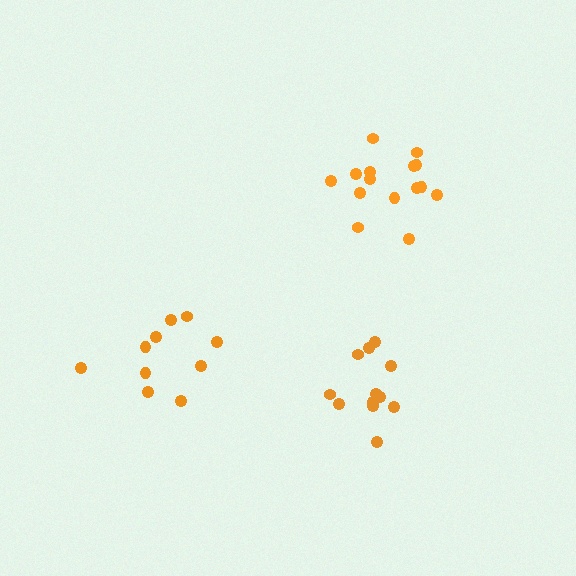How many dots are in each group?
Group 1: 12 dots, Group 2: 10 dots, Group 3: 15 dots (37 total).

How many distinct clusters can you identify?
There are 3 distinct clusters.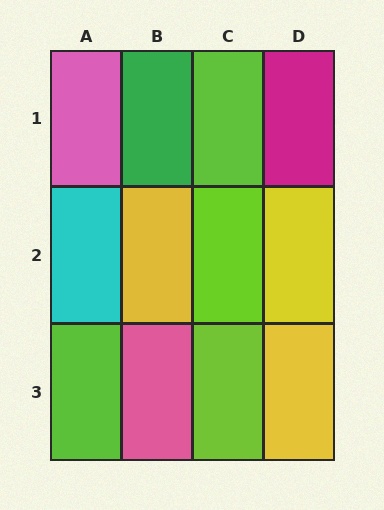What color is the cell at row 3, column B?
Pink.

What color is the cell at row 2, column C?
Lime.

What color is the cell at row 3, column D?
Yellow.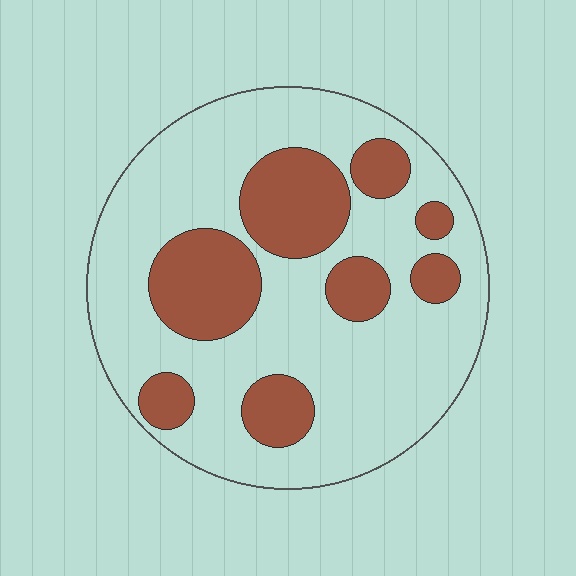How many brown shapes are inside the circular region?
8.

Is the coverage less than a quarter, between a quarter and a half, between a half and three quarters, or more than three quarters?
Between a quarter and a half.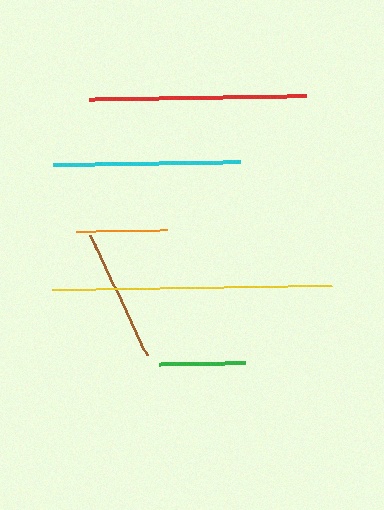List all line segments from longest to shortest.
From longest to shortest: yellow, red, cyan, brown, orange, green.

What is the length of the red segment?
The red segment is approximately 217 pixels long.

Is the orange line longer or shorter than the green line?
The orange line is longer than the green line.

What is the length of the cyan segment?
The cyan segment is approximately 187 pixels long.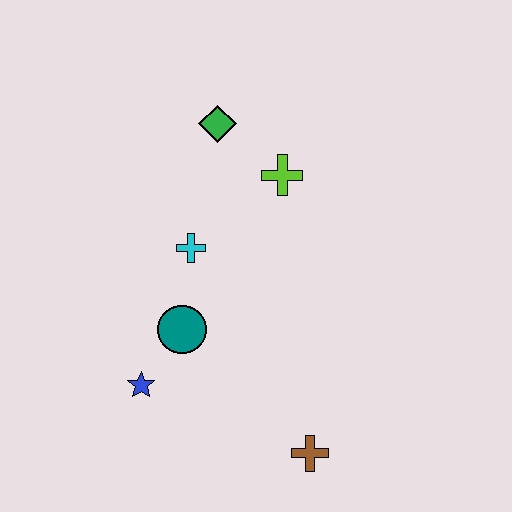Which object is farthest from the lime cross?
The brown cross is farthest from the lime cross.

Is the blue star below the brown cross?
No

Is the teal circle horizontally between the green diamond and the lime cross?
No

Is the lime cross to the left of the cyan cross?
No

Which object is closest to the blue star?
The teal circle is closest to the blue star.